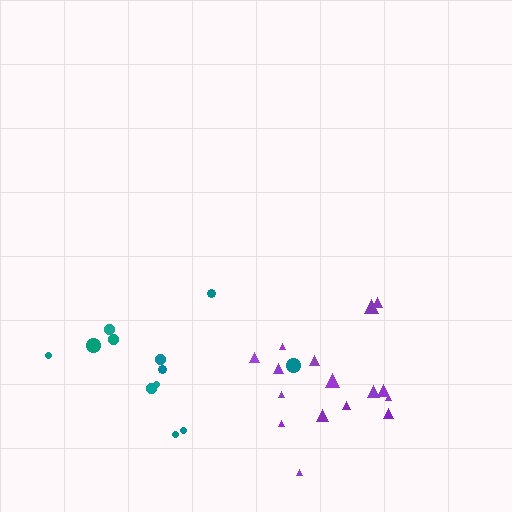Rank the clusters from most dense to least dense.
purple, teal.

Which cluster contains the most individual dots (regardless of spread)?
Purple (16).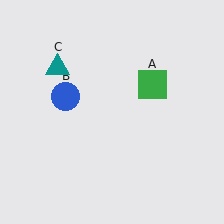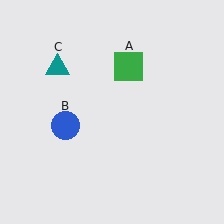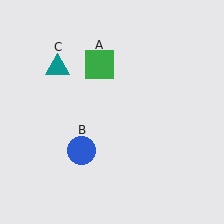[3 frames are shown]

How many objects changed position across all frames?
2 objects changed position: green square (object A), blue circle (object B).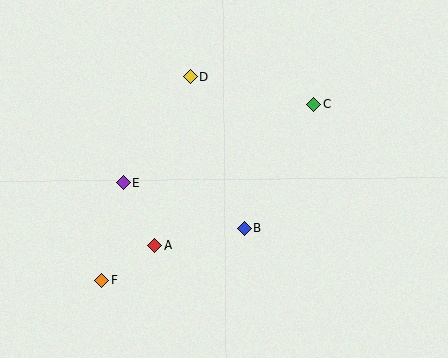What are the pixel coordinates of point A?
Point A is at (154, 245).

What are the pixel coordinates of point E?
Point E is at (123, 183).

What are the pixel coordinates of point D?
Point D is at (190, 77).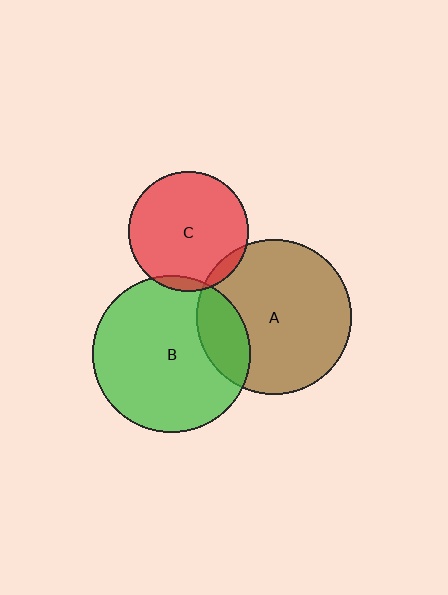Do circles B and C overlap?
Yes.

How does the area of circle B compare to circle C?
Approximately 1.7 times.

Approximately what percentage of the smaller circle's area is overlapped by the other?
Approximately 5%.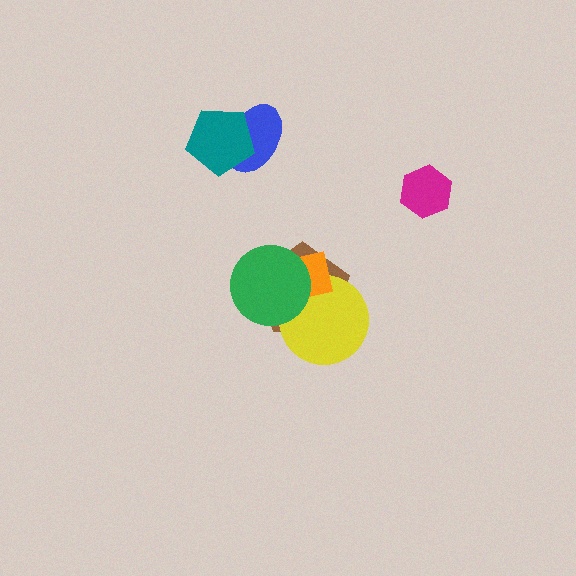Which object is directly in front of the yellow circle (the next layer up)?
The orange square is directly in front of the yellow circle.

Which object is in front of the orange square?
The green circle is in front of the orange square.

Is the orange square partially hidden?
Yes, it is partially covered by another shape.